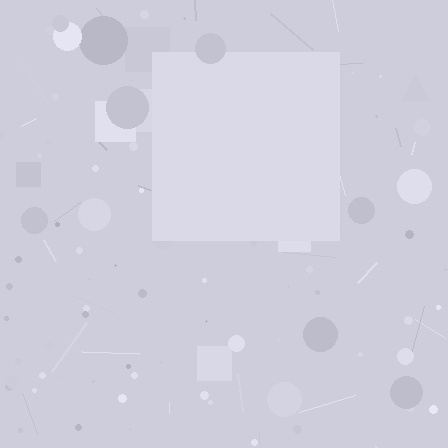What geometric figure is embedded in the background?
A square is embedded in the background.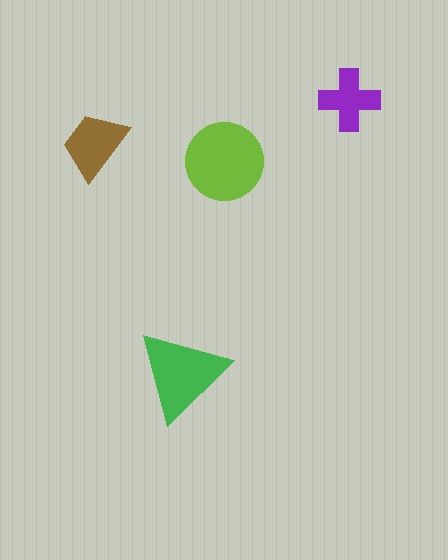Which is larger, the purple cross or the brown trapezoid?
The brown trapezoid.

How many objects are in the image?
There are 4 objects in the image.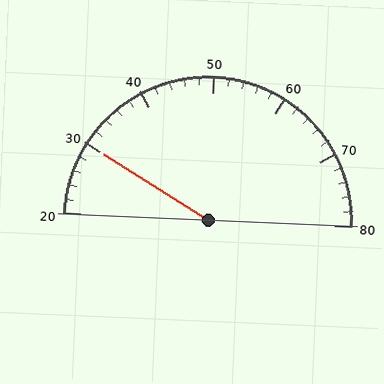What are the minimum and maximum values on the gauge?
The gauge ranges from 20 to 80.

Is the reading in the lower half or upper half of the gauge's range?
The reading is in the lower half of the range (20 to 80).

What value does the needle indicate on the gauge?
The needle indicates approximately 30.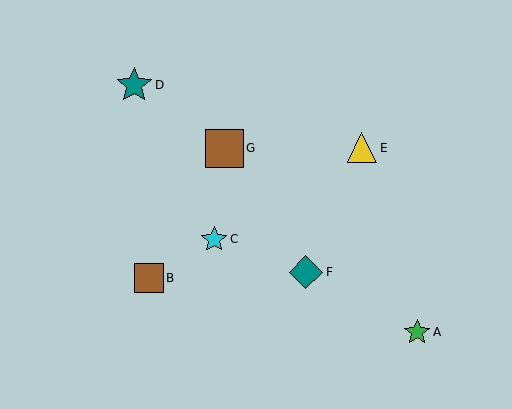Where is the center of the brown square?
The center of the brown square is at (224, 148).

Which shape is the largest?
The brown square (labeled G) is the largest.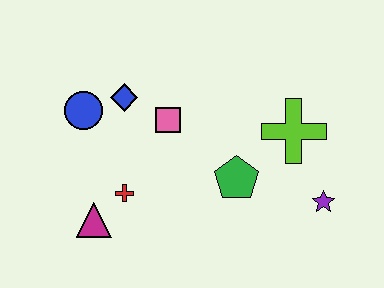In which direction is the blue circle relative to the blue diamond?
The blue circle is to the left of the blue diamond.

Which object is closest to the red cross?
The magenta triangle is closest to the red cross.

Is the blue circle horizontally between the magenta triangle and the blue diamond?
No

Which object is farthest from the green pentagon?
The blue circle is farthest from the green pentagon.